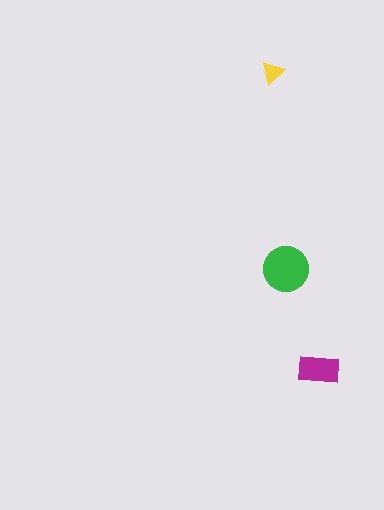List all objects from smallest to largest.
The yellow triangle, the magenta rectangle, the green circle.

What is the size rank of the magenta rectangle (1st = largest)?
2nd.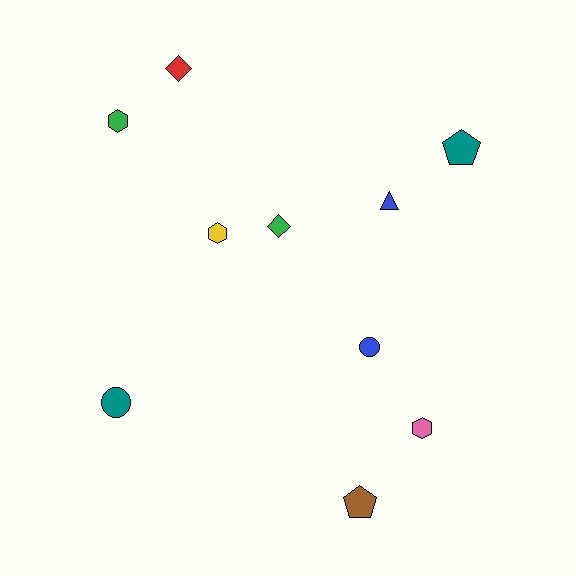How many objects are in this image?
There are 10 objects.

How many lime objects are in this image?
There are no lime objects.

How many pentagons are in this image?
There are 2 pentagons.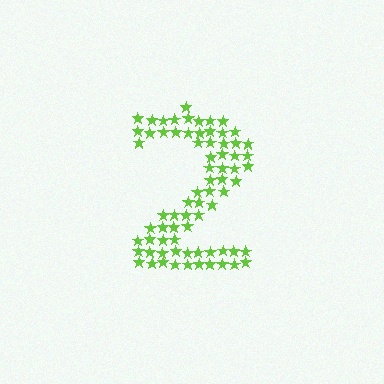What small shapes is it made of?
It is made of small stars.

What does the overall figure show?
The overall figure shows the digit 2.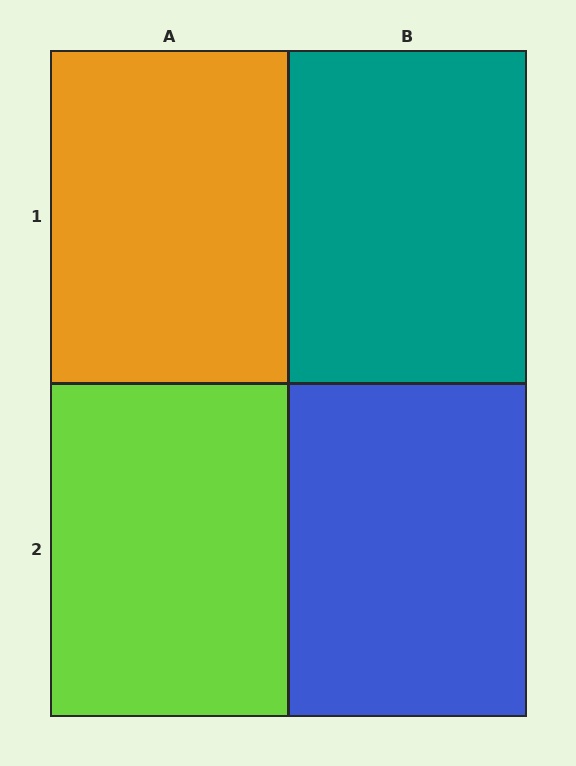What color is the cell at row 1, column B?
Teal.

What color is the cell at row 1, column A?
Orange.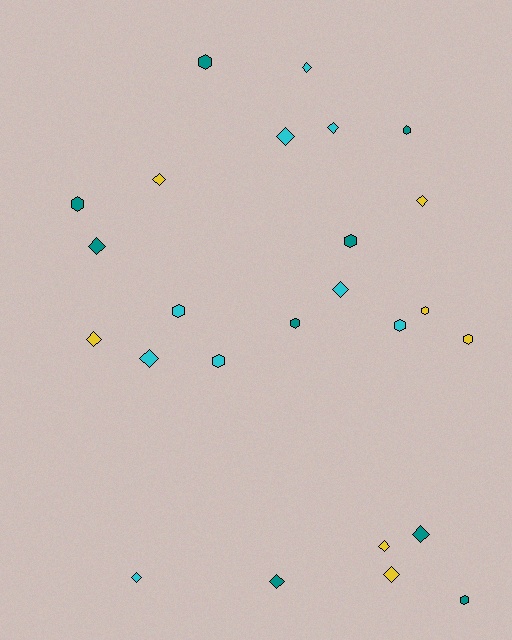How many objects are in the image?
There are 25 objects.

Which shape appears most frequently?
Diamond, with 14 objects.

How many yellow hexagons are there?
There are 2 yellow hexagons.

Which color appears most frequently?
Teal, with 9 objects.